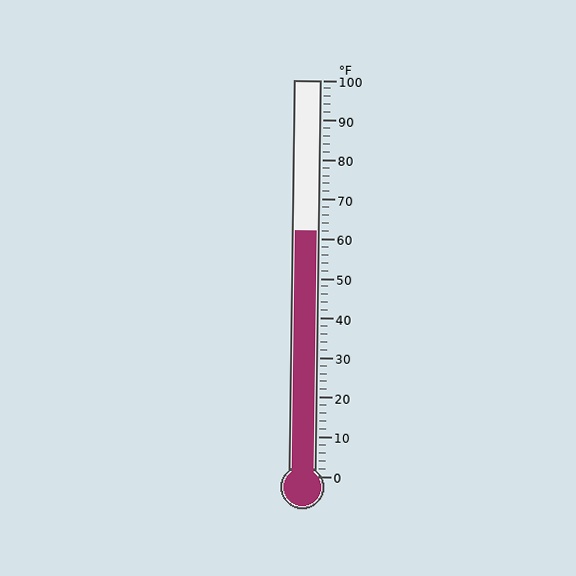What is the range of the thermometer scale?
The thermometer scale ranges from 0°F to 100°F.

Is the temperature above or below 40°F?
The temperature is above 40°F.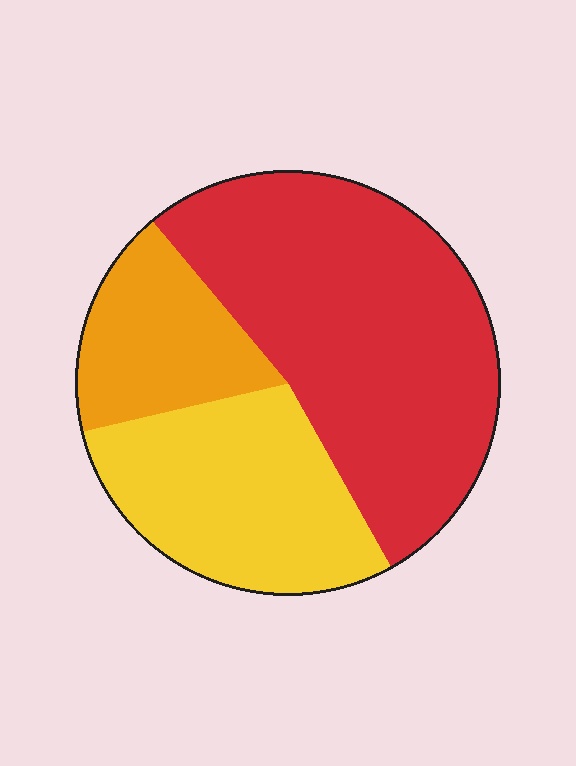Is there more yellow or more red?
Red.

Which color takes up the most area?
Red, at roughly 55%.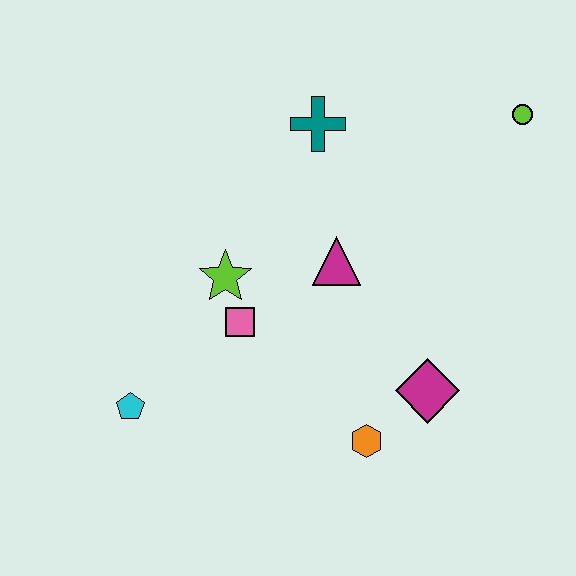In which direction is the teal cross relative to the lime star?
The teal cross is above the lime star.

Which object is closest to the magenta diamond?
The orange hexagon is closest to the magenta diamond.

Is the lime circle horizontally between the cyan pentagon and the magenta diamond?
No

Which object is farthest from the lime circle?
The cyan pentagon is farthest from the lime circle.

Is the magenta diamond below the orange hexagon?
No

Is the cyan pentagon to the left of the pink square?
Yes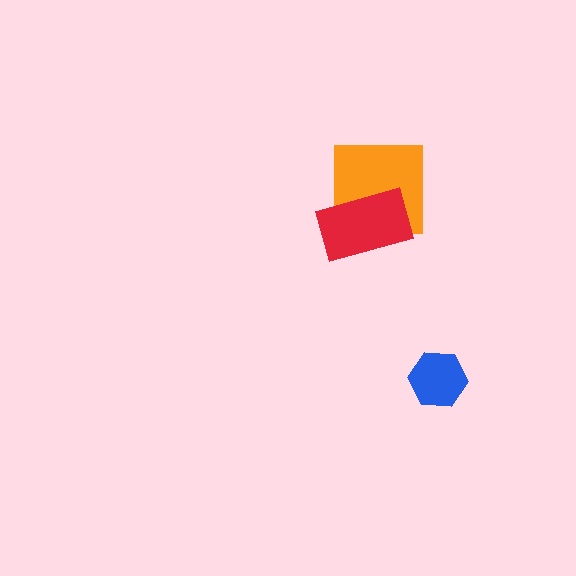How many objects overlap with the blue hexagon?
0 objects overlap with the blue hexagon.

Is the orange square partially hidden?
Yes, it is partially covered by another shape.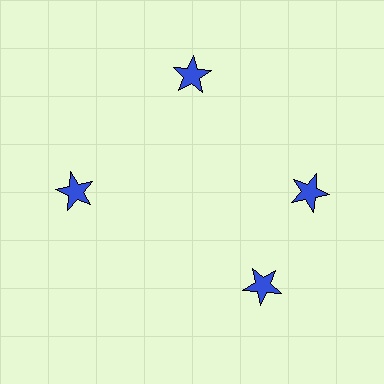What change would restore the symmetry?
The symmetry would be restored by rotating it back into even spacing with its neighbors so that all 4 stars sit at equal angles and equal distance from the center.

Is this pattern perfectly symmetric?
No. The 4 blue stars are arranged in a ring, but one element near the 6 o'clock position is rotated out of alignment along the ring, breaking the 4-fold rotational symmetry.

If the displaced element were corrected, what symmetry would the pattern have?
It would have 4-fold rotational symmetry — the pattern would map onto itself every 90 degrees.